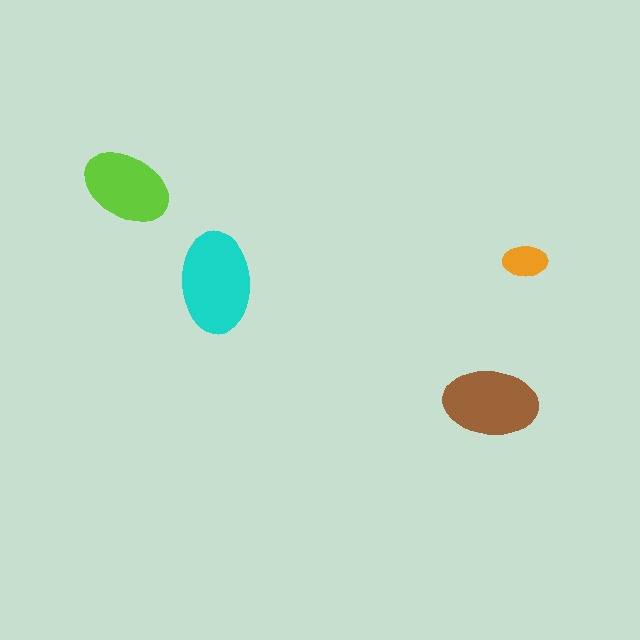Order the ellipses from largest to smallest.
the cyan one, the brown one, the lime one, the orange one.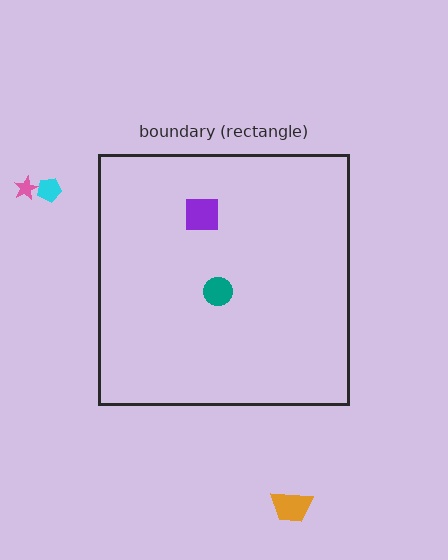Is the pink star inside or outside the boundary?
Outside.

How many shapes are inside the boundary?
2 inside, 3 outside.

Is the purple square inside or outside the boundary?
Inside.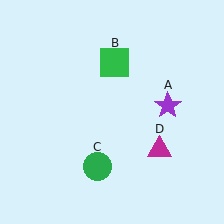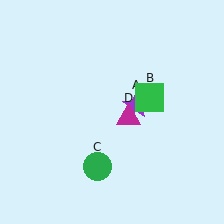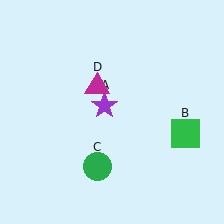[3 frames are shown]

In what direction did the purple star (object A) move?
The purple star (object A) moved left.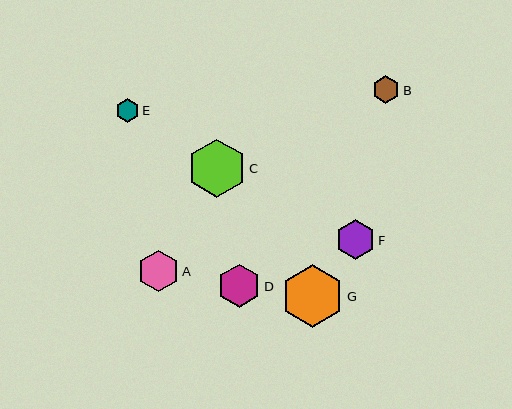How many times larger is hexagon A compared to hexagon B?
Hexagon A is approximately 1.5 times the size of hexagon B.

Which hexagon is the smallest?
Hexagon E is the smallest with a size of approximately 24 pixels.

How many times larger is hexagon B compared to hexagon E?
Hexagon B is approximately 1.2 times the size of hexagon E.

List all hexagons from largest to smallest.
From largest to smallest: G, C, D, A, F, B, E.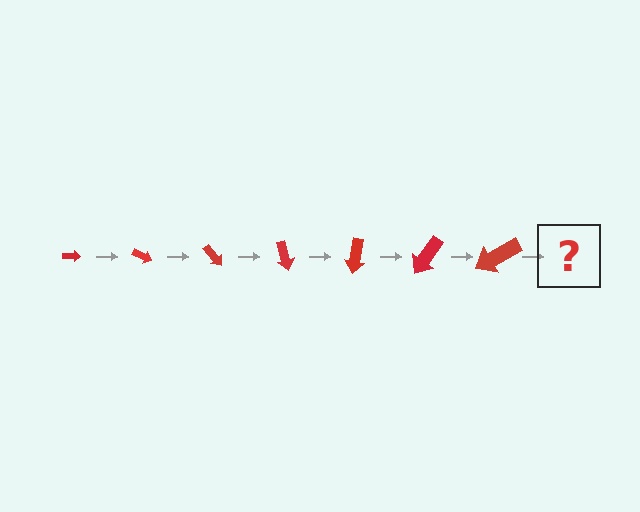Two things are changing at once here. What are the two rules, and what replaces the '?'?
The two rules are that the arrow grows larger each step and it rotates 25 degrees each step. The '?' should be an arrow, larger than the previous one and rotated 175 degrees from the start.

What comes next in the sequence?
The next element should be an arrow, larger than the previous one and rotated 175 degrees from the start.